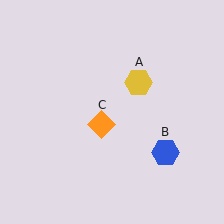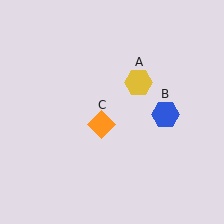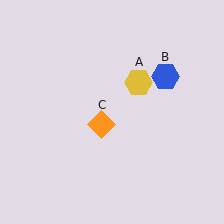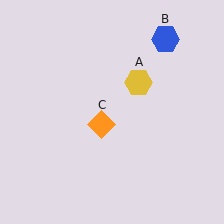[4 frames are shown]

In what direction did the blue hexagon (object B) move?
The blue hexagon (object B) moved up.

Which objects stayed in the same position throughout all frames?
Yellow hexagon (object A) and orange diamond (object C) remained stationary.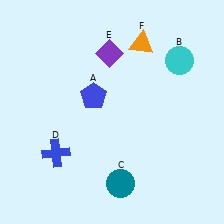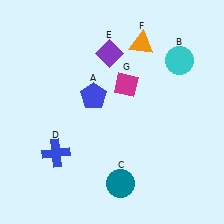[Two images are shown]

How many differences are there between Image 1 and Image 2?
There is 1 difference between the two images.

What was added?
A magenta diamond (G) was added in Image 2.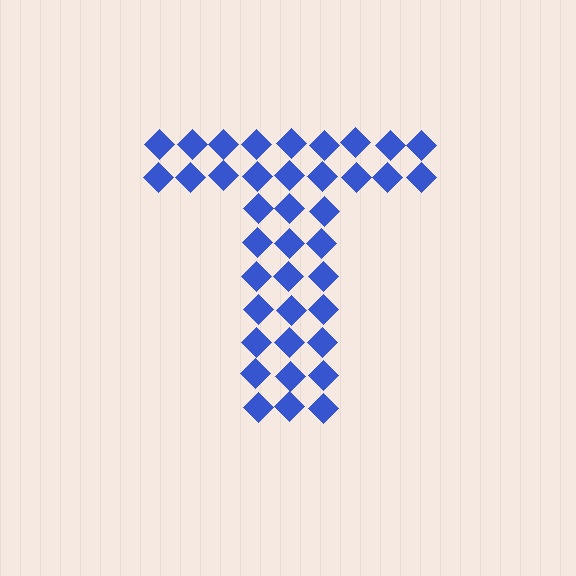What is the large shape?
The large shape is the letter T.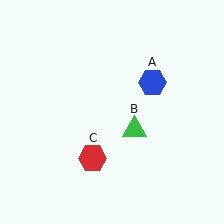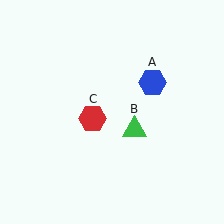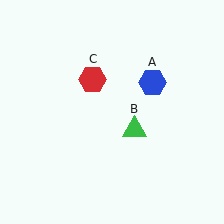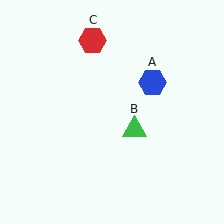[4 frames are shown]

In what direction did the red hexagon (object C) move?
The red hexagon (object C) moved up.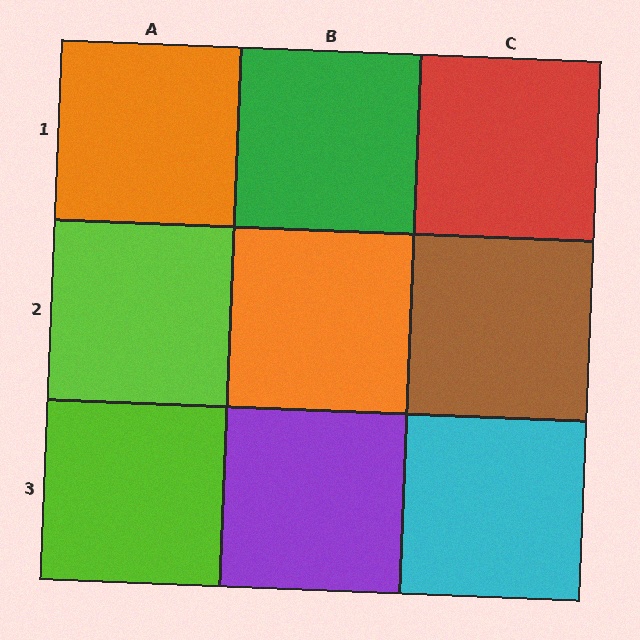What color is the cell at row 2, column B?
Orange.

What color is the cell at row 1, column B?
Green.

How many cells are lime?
2 cells are lime.